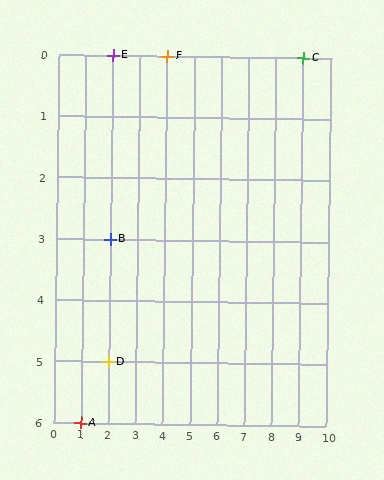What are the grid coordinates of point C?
Point C is at grid coordinates (9, 0).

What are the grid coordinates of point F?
Point F is at grid coordinates (4, 0).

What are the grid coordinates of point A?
Point A is at grid coordinates (1, 6).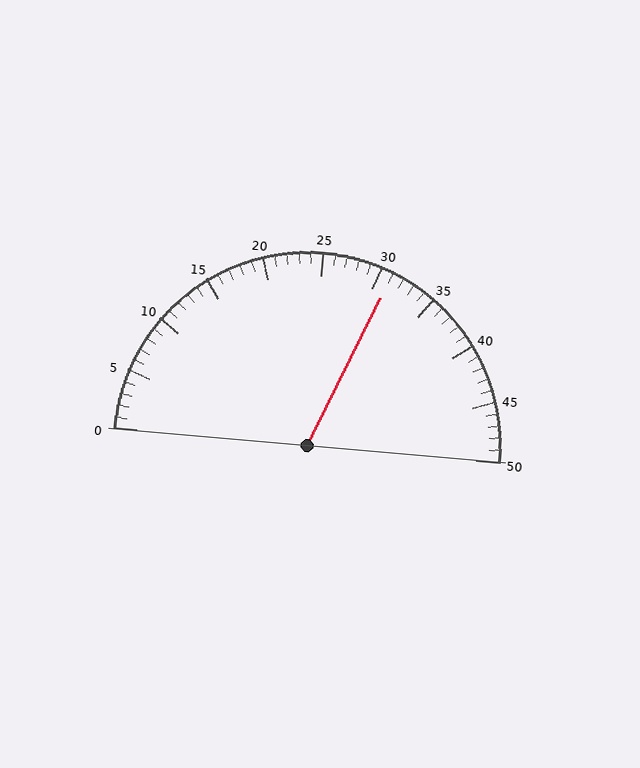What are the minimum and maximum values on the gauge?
The gauge ranges from 0 to 50.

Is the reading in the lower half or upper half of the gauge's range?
The reading is in the upper half of the range (0 to 50).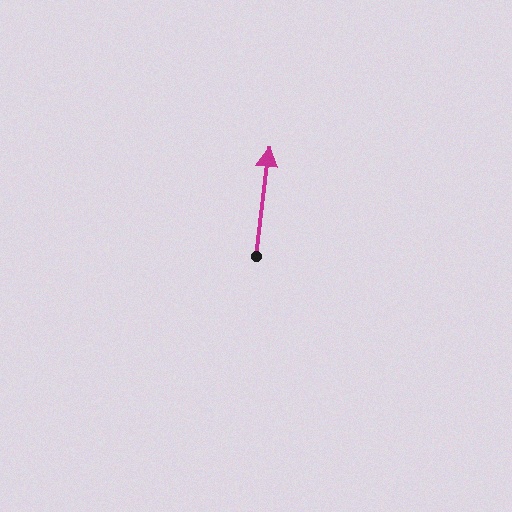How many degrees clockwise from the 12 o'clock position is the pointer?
Approximately 7 degrees.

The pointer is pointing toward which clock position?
Roughly 12 o'clock.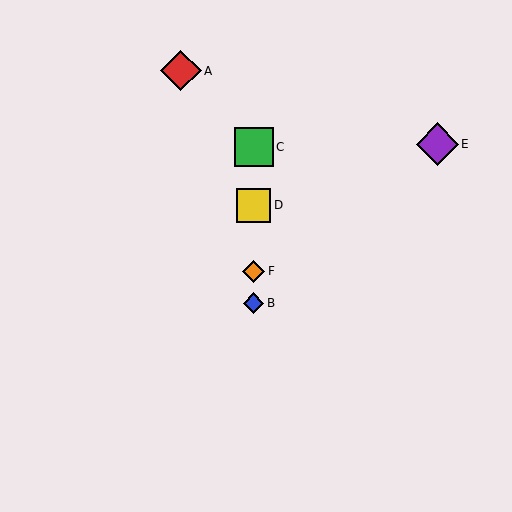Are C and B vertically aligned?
Yes, both are at x≈254.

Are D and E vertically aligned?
No, D is at x≈254 and E is at x≈437.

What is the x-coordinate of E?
Object E is at x≈437.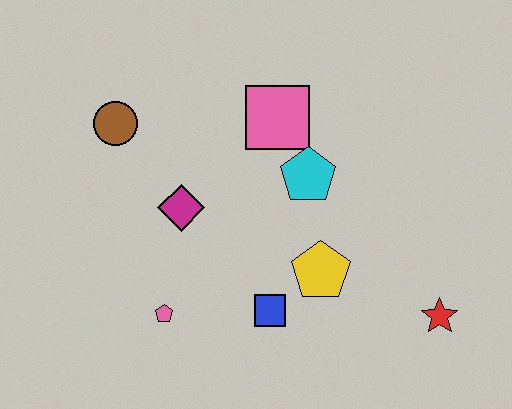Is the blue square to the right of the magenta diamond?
Yes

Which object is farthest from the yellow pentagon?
The brown circle is farthest from the yellow pentagon.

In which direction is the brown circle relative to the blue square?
The brown circle is above the blue square.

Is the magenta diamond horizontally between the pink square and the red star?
No